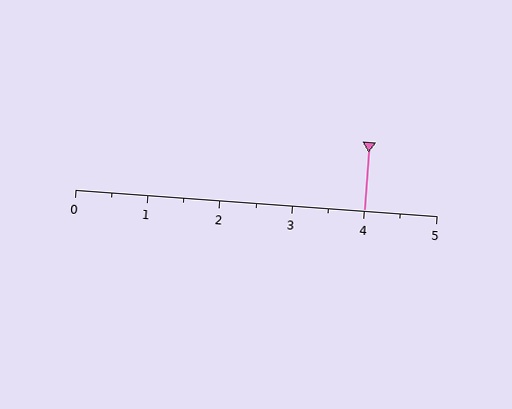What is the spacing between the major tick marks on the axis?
The major ticks are spaced 1 apart.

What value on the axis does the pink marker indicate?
The marker indicates approximately 4.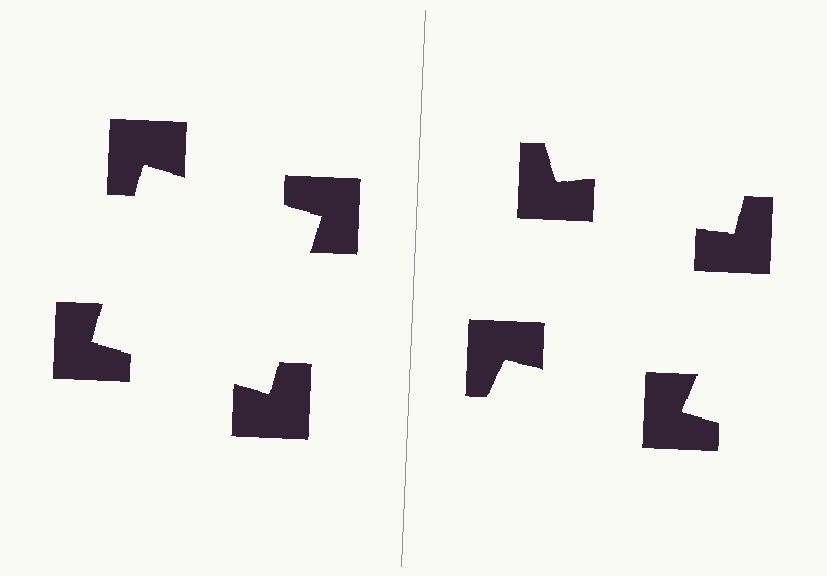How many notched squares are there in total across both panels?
8 — 4 on each side.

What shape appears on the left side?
An illusory square.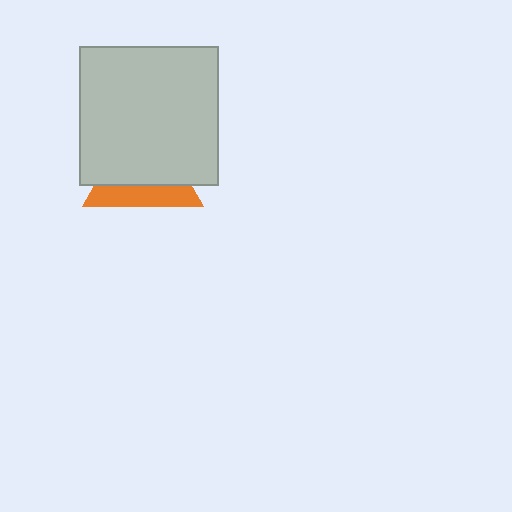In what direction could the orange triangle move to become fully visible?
The orange triangle could move down. That would shift it out from behind the light gray square entirely.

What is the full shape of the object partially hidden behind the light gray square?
The partially hidden object is an orange triangle.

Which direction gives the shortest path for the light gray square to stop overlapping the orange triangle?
Moving up gives the shortest separation.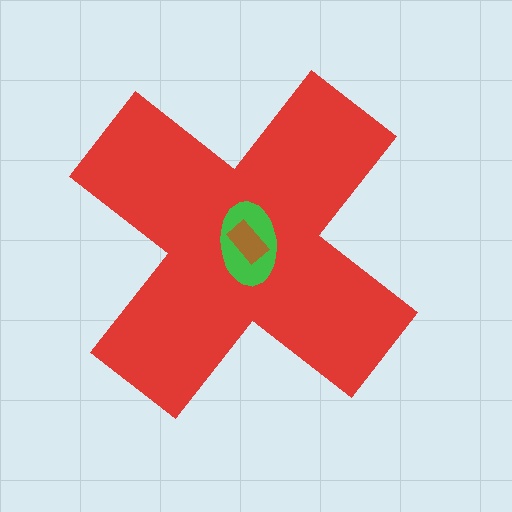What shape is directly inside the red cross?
The green ellipse.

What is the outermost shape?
The red cross.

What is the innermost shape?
The brown rectangle.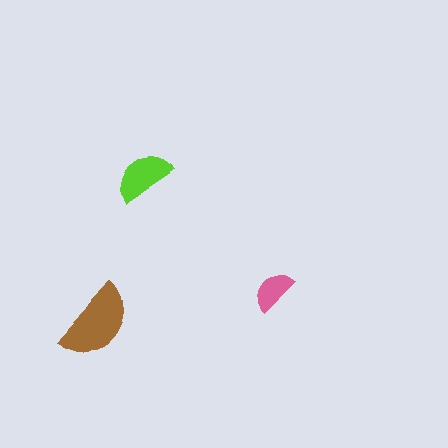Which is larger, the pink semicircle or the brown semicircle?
The brown one.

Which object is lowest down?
The brown semicircle is bottommost.